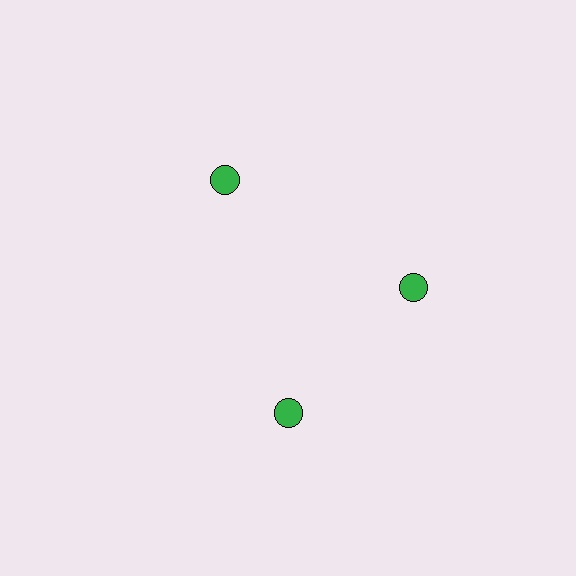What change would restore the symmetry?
The symmetry would be restored by rotating it back into even spacing with its neighbors so that all 3 circles sit at equal angles and equal distance from the center.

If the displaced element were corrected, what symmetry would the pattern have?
It would have 3-fold rotational symmetry — the pattern would map onto itself every 120 degrees.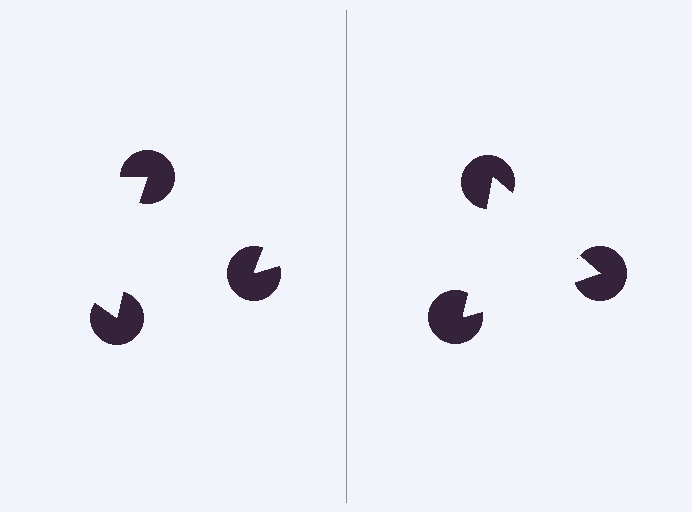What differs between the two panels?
The pac-man discs are positioned identically on both sides; only the wedge orientations differ. On the right they align to a triangle; on the left they are misaligned.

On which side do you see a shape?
An illusory triangle appears on the right side. On the left side the wedge cuts are rotated, so no coherent shape forms.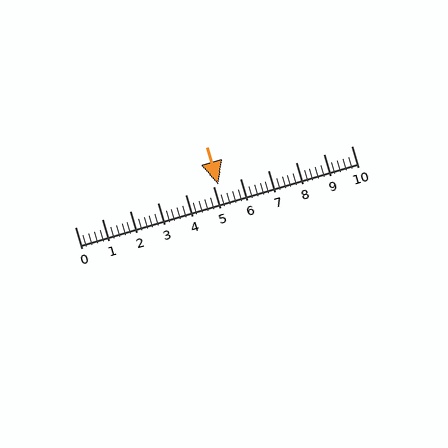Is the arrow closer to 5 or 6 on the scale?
The arrow is closer to 5.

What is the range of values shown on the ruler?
The ruler shows values from 0 to 10.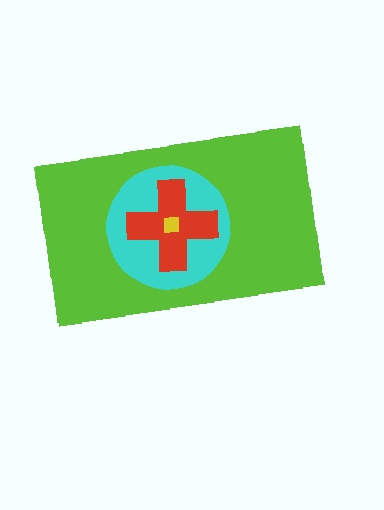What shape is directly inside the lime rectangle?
The cyan circle.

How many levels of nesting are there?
4.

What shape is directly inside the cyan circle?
The red cross.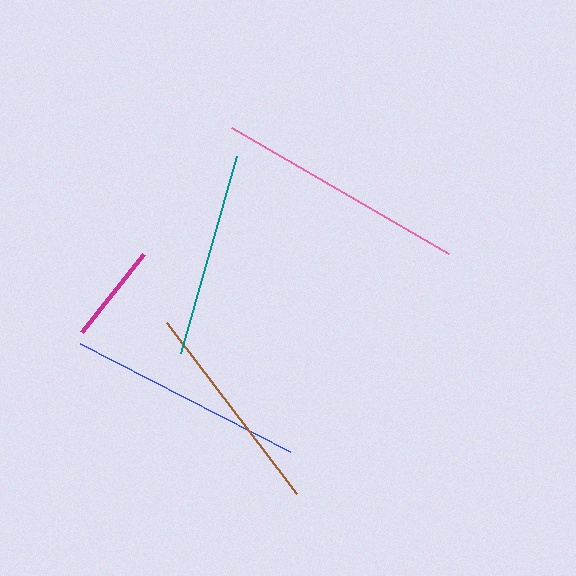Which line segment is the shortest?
The magenta line is the shortest at approximately 100 pixels.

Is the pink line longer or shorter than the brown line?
The pink line is longer than the brown line.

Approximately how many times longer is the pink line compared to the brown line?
The pink line is approximately 1.2 times the length of the brown line.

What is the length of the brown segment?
The brown segment is approximately 214 pixels long.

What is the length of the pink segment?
The pink segment is approximately 251 pixels long.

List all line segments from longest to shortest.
From longest to shortest: pink, blue, brown, teal, magenta.